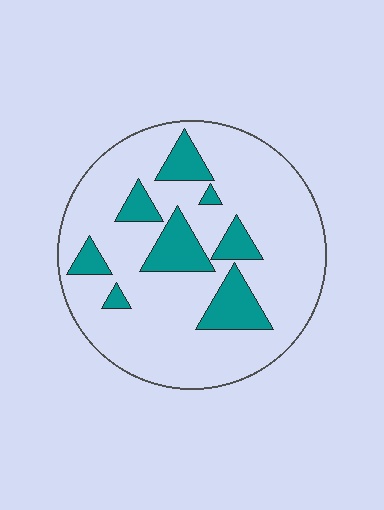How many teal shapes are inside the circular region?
8.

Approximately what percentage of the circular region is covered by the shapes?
Approximately 20%.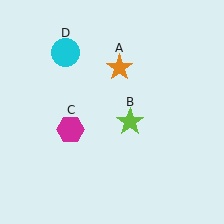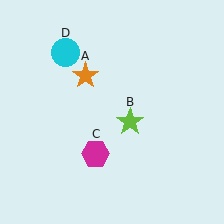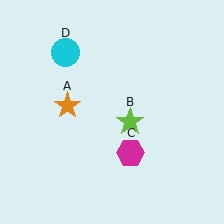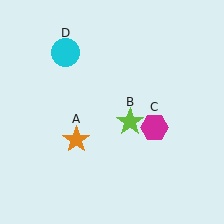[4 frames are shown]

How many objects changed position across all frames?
2 objects changed position: orange star (object A), magenta hexagon (object C).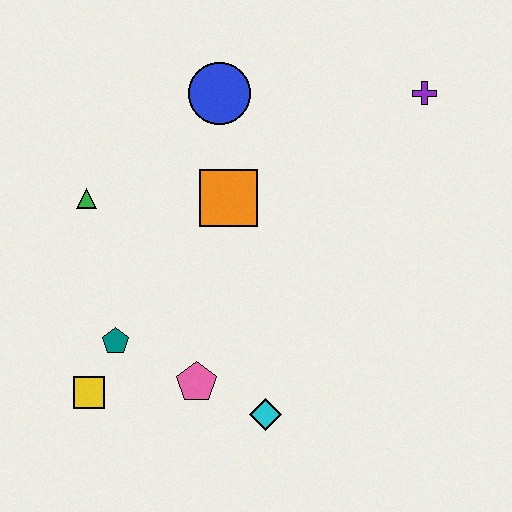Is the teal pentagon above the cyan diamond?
Yes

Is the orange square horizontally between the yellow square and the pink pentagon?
No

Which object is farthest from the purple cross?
The yellow square is farthest from the purple cross.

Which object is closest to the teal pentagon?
The yellow square is closest to the teal pentagon.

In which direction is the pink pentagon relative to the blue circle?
The pink pentagon is below the blue circle.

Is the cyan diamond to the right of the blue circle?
Yes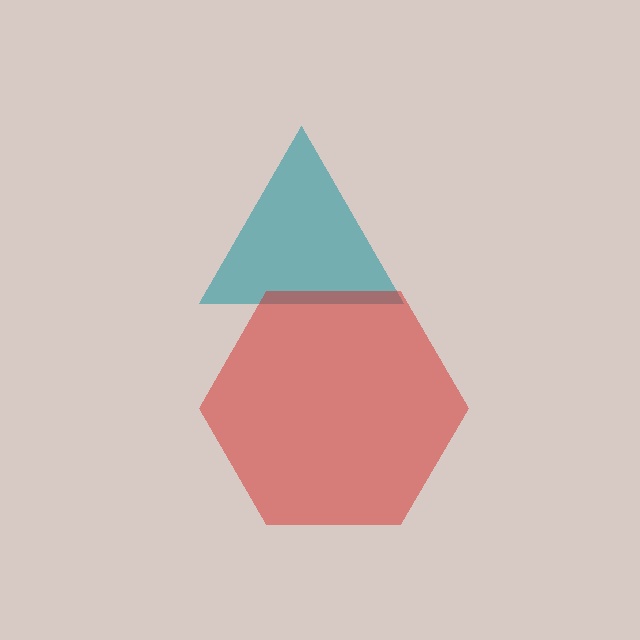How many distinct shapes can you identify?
There are 2 distinct shapes: a teal triangle, a red hexagon.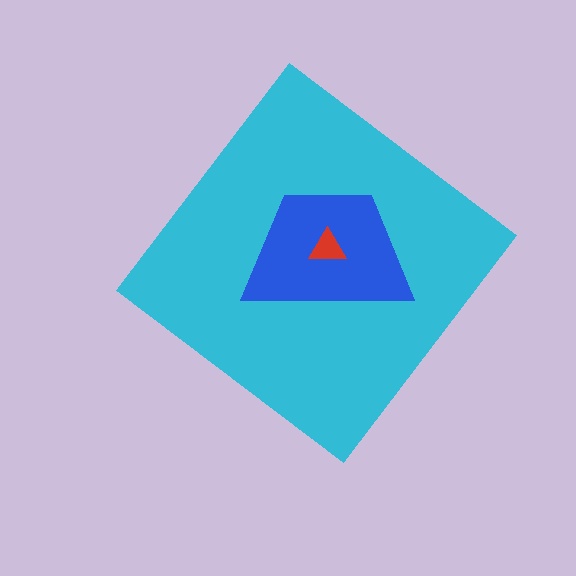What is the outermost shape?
The cyan diamond.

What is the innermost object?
The red triangle.